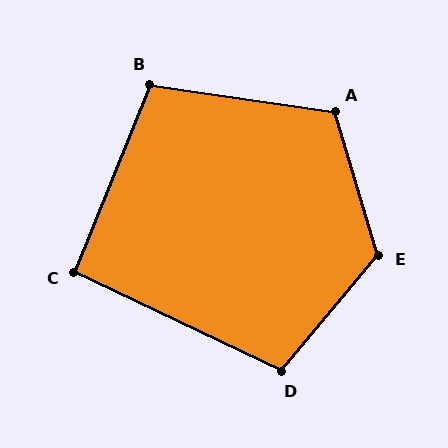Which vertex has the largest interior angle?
E, at approximately 123 degrees.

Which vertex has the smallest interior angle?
C, at approximately 93 degrees.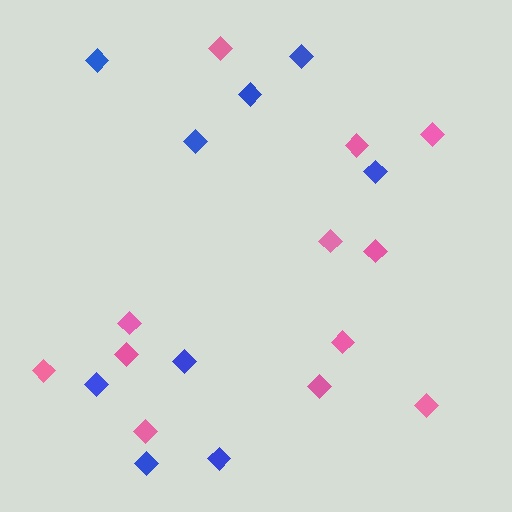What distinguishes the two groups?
There are 2 groups: one group of blue diamonds (9) and one group of pink diamonds (12).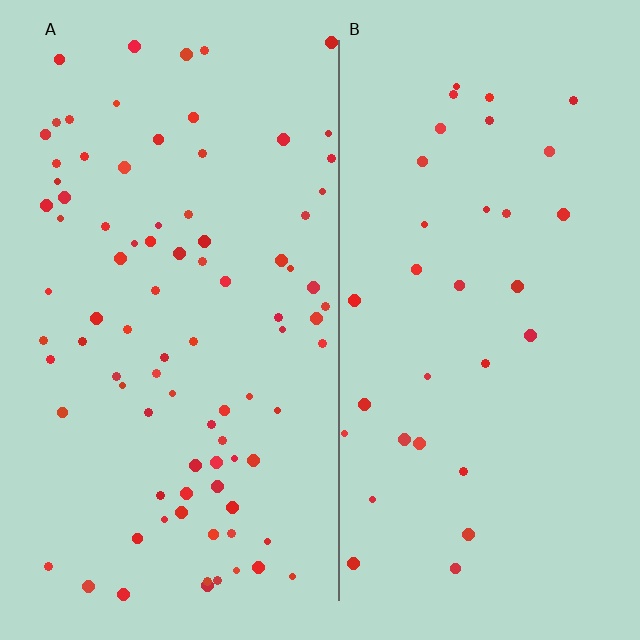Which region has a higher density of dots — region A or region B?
A (the left).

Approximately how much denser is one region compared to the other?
Approximately 2.6× — region A over region B.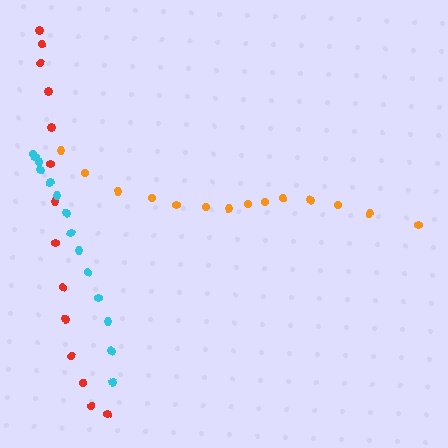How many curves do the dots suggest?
There are 3 distinct paths.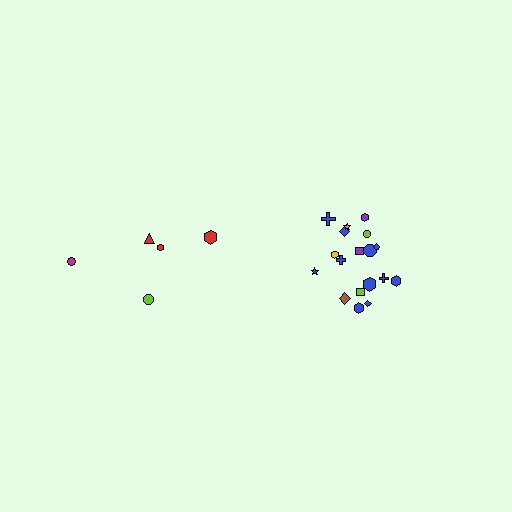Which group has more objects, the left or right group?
The right group.